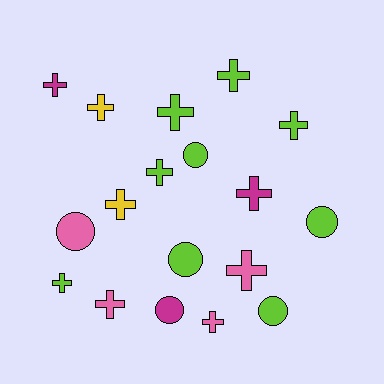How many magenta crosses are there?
There are 2 magenta crosses.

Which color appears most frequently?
Lime, with 9 objects.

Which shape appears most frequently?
Cross, with 12 objects.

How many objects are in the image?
There are 18 objects.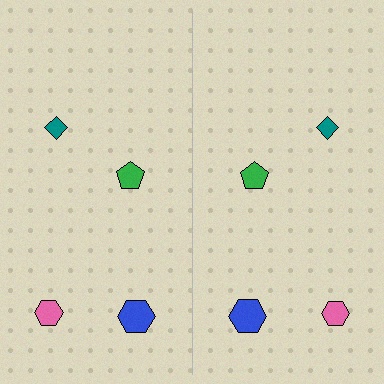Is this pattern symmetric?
Yes, this pattern has bilateral (reflection) symmetry.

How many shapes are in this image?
There are 8 shapes in this image.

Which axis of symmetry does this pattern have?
The pattern has a vertical axis of symmetry running through the center of the image.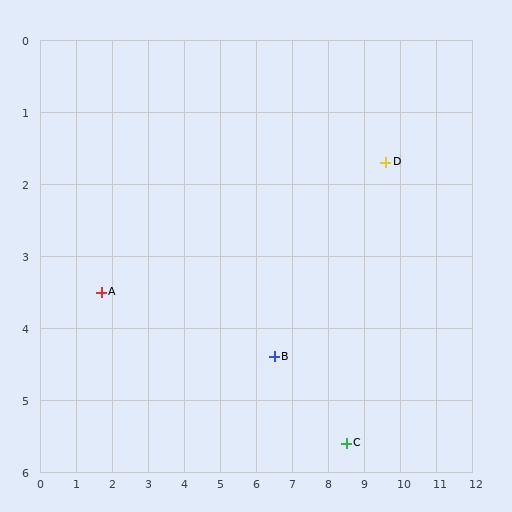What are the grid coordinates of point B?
Point B is at approximately (6.5, 4.4).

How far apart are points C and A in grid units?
Points C and A are about 7.1 grid units apart.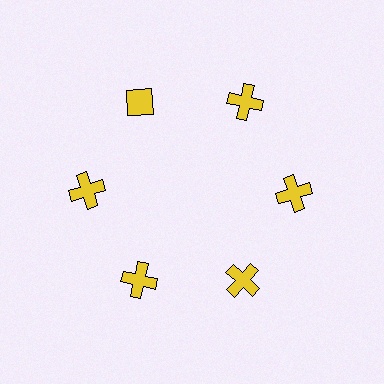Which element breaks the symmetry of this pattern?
The yellow diamond at roughly the 11 o'clock position breaks the symmetry. All other shapes are yellow crosses.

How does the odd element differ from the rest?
It has a different shape: diamond instead of cross.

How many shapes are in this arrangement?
There are 6 shapes arranged in a ring pattern.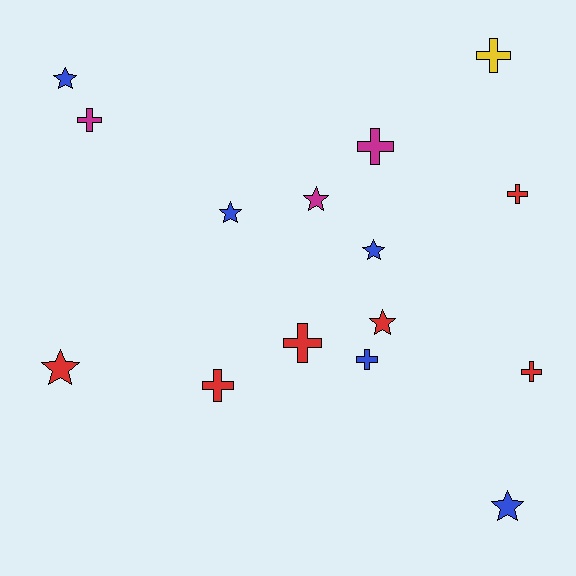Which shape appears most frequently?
Cross, with 8 objects.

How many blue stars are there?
There are 4 blue stars.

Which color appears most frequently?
Red, with 6 objects.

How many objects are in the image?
There are 15 objects.